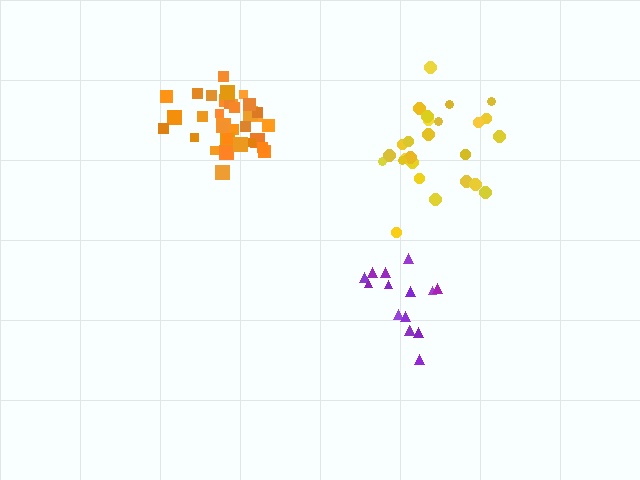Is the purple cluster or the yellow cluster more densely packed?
Yellow.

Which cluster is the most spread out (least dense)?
Purple.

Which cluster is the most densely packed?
Orange.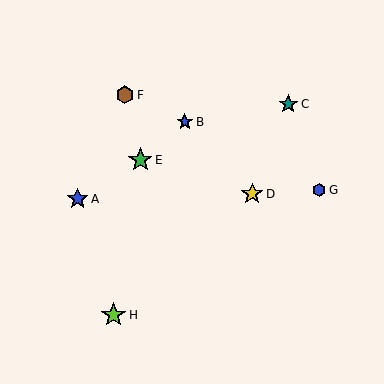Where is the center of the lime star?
The center of the lime star is at (113, 315).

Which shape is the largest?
The lime star (labeled H) is the largest.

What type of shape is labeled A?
Shape A is a blue star.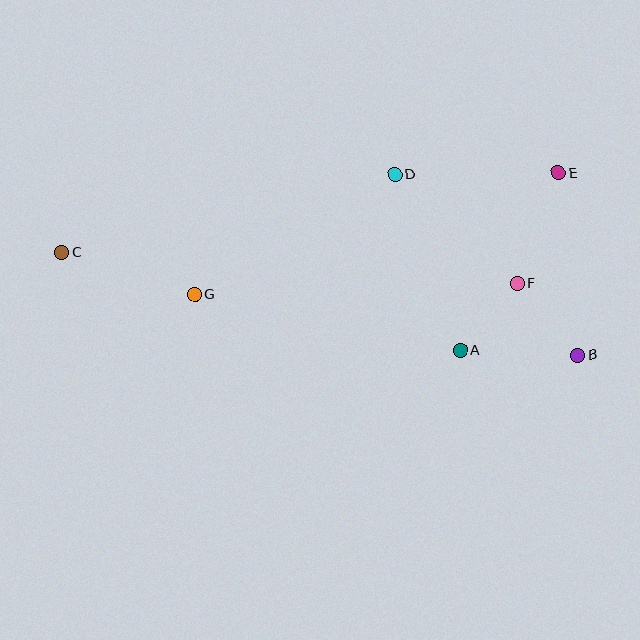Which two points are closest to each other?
Points A and F are closest to each other.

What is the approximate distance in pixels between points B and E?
The distance between B and E is approximately 183 pixels.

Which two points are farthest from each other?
Points B and C are farthest from each other.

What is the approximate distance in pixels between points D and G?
The distance between D and G is approximately 233 pixels.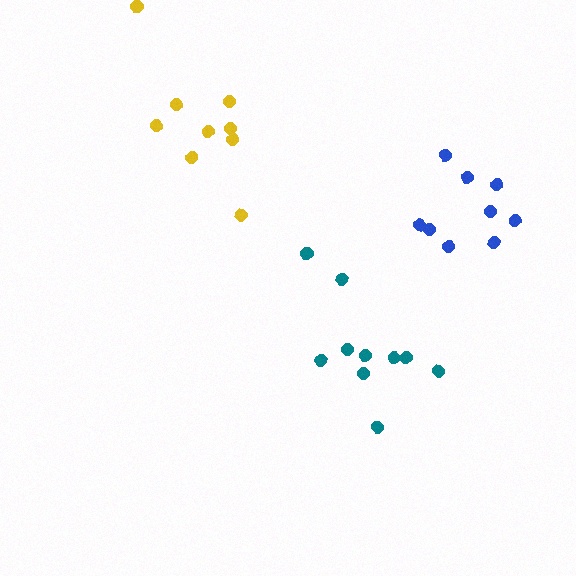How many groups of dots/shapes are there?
There are 3 groups.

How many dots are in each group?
Group 1: 9 dots, Group 2: 10 dots, Group 3: 9 dots (28 total).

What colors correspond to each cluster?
The clusters are colored: yellow, teal, blue.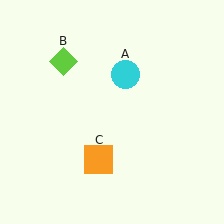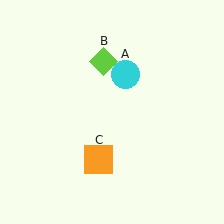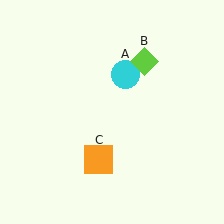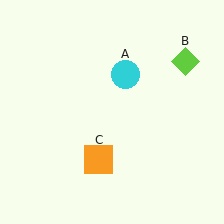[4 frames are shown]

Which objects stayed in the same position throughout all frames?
Cyan circle (object A) and orange square (object C) remained stationary.